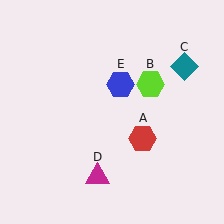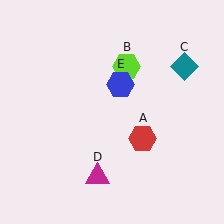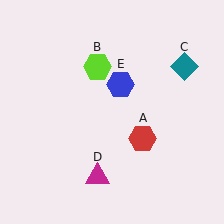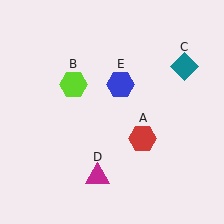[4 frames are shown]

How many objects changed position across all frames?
1 object changed position: lime hexagon (object B).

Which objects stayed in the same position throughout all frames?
Red hexagon (object A) and teal diamond (object C) and magenta triangle (object D) and blue hexagon (object E) remained stationary.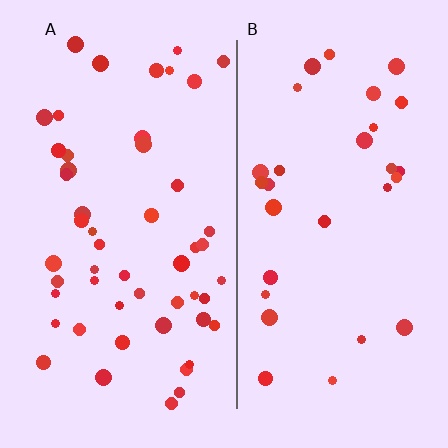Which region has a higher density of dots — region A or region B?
A (the left).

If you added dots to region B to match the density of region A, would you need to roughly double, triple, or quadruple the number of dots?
Approximately double.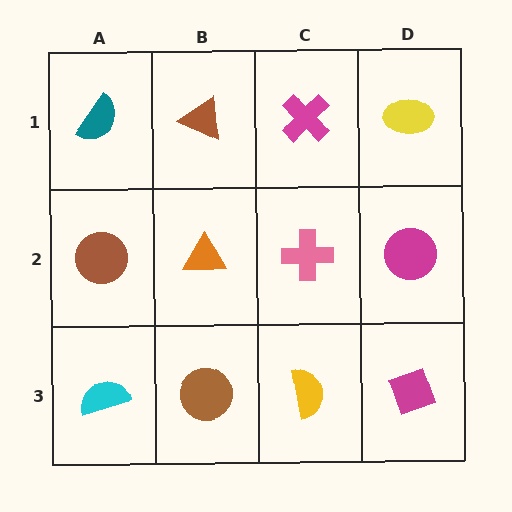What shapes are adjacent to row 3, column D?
A magenta circle (row 2, column D), a yellow semicircle (row 3, column C).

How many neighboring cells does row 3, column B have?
3.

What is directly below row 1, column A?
A brown circle.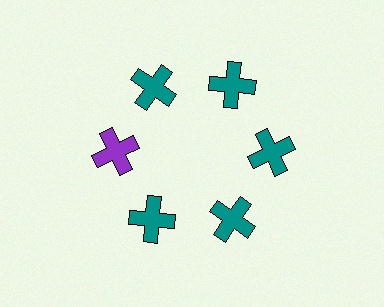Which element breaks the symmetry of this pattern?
The purple cross at roughly the 9 o'clock position breaks the symmetry. All other shapes are teal crosses.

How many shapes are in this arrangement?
There are 6 shapes arranged in a ring pattern.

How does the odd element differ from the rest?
It has a different color: purple instead of teal.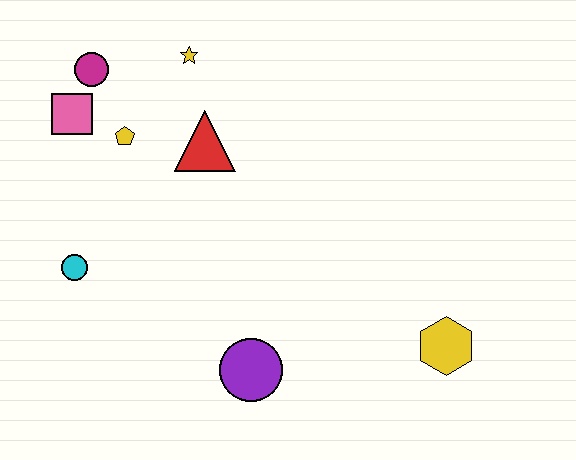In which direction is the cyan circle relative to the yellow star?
The cyan circle is below the yellow star.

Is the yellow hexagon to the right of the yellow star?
Yes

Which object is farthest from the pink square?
The yellow hexagon is farthest from the pink square.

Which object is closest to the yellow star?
The red triangle is closest to the yellow star.